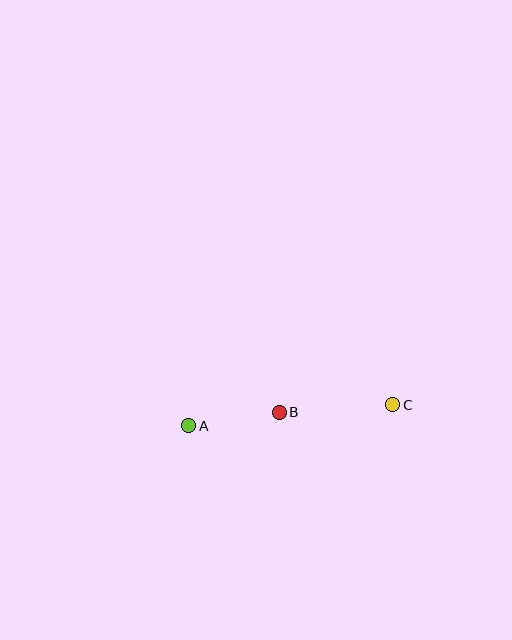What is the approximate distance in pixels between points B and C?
The distance between B and C is approximately 114 pixels.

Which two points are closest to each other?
Points A and B are closest to each other.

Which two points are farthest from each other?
Points A and C are farthest from each other.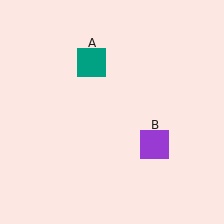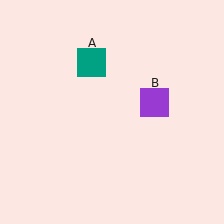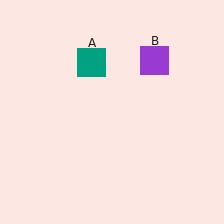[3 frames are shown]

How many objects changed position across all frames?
1 object changed position: purple square (object B).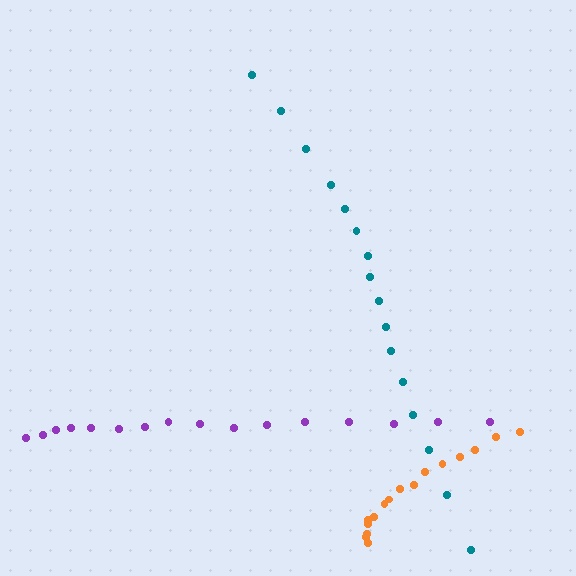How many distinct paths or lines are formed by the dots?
There are 3 distinct paths.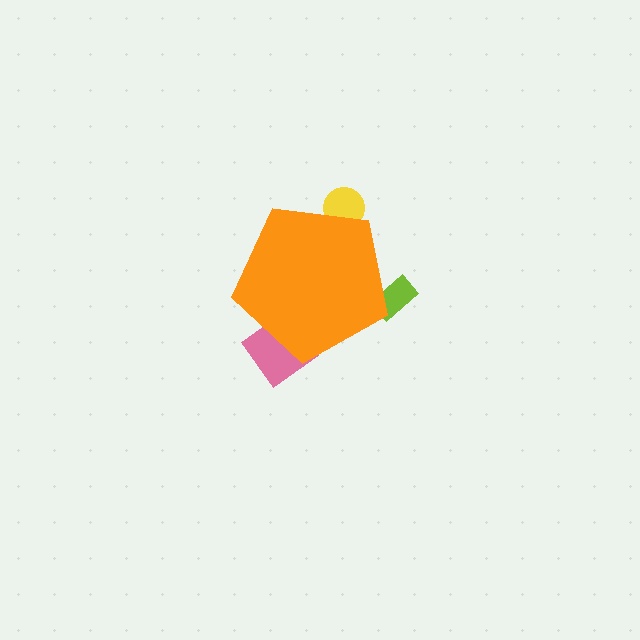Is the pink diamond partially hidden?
Yes, the pink diamond is partially hidden behind the orange pentagon.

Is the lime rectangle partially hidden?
Yes, the lime rectangle is partially hidden behind the orange pentagon.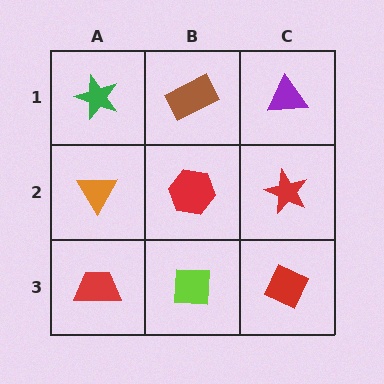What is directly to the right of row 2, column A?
A red hexagon.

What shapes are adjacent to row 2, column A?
A green star (row 1, column A), a red trapezoid (row 3, column A), a red hexagon (row 2, column B).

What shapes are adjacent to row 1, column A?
An orange triangle (row 2, column A), a brown rectangle (row 1, column B).